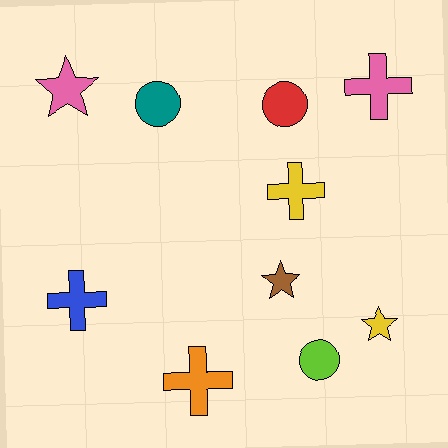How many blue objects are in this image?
There is 1 blue object.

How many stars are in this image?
There are 3 stars.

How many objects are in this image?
There are 10 objects.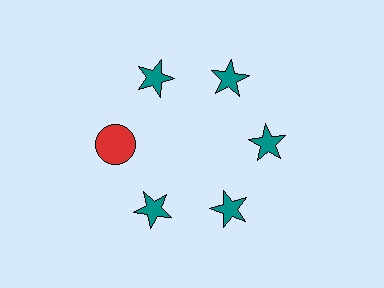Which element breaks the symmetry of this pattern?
The red circle at roughly the 9 o'clock position breaks the symmetry. All other shapes are teal stars.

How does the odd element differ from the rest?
It differs in both color (red instead of teal) and shape (circle instead of star).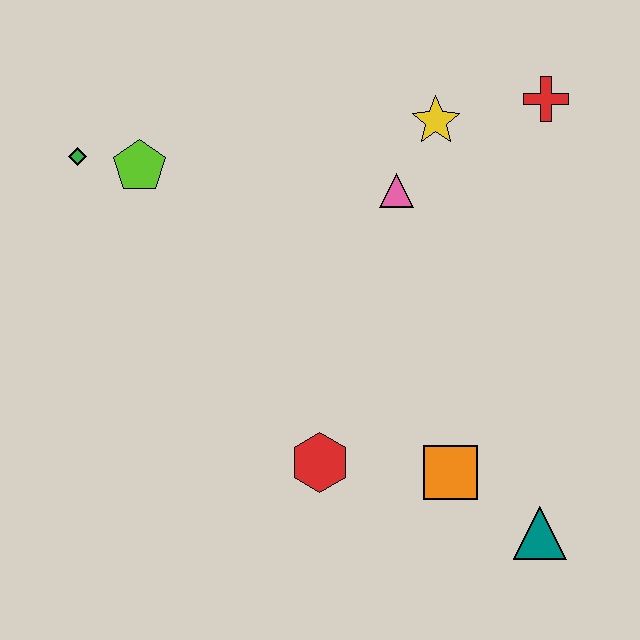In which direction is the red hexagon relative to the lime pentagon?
The red hexagon is below the lime pentagon.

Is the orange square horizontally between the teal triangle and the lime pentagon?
Yes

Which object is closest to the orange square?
The teal triangle is closest to the orange square.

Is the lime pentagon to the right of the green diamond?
Yes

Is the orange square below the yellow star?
Yes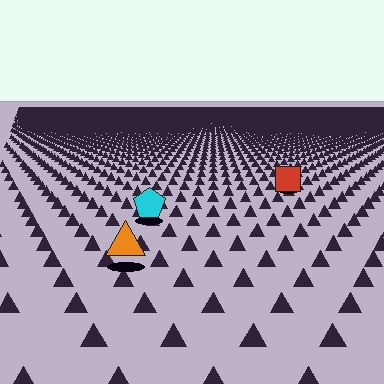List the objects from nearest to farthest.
From nearest to farthest: the orange triangle, the cyan pentagon, the red square.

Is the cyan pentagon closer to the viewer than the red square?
Yes. The cyan pentagon is closer — you can tell from the texture gradient: the ground texture is coarser near it.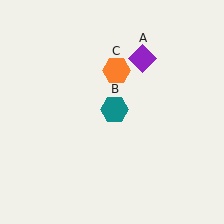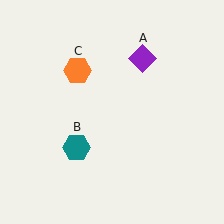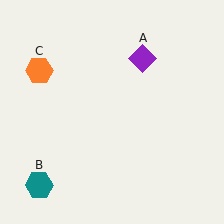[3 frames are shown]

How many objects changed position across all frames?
2 objects changed position: teal hexagon (object B), orange hexagon (object C).